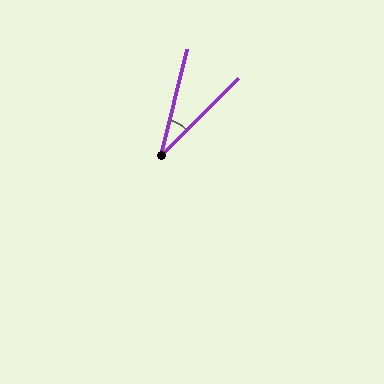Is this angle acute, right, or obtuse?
It is acute.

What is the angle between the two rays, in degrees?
Approximately 31 degrees.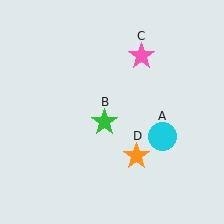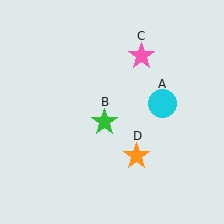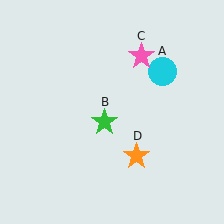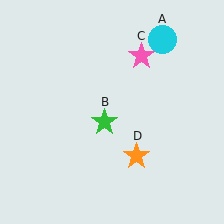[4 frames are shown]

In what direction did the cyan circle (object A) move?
The cyan circle (object A) moved up.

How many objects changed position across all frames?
1 object changed position: cyan circle (object A).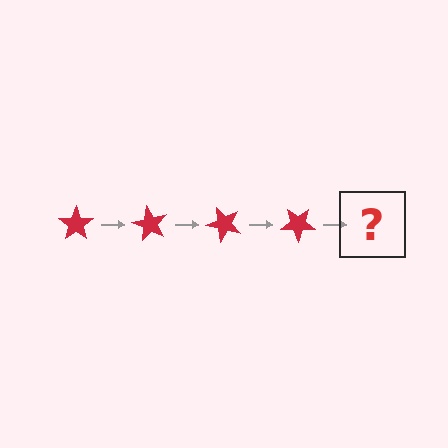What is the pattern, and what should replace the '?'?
The pattern is that the star rotates 60 degrees each step. The '?' should be a red star rotated 240 degrees.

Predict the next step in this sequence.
The next step is a red star rotated 240 degrees.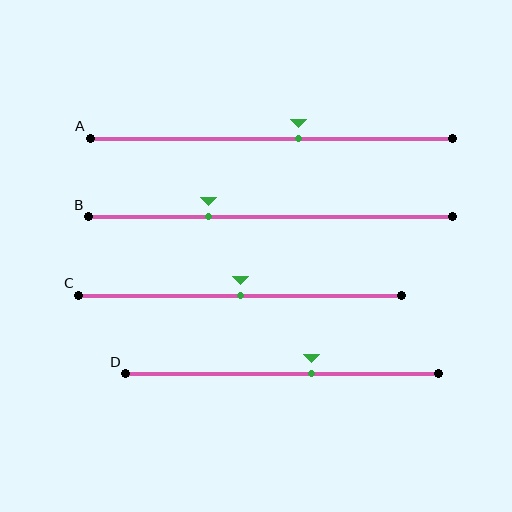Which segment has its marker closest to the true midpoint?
Segment C has its marker closest to the true midpoint.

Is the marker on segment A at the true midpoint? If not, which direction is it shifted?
No, the marker on segment A is shifted to the right by about 8% of the segment length.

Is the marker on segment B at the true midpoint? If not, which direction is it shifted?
No, the marker on segment B is shifted to the left by about 17% of the segment length.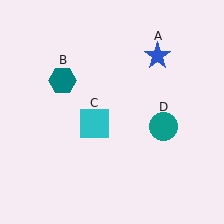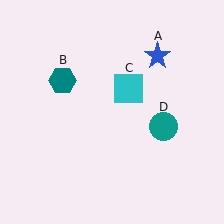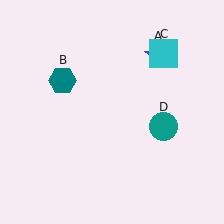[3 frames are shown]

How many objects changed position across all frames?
1 object changed position: cyan square (object C).